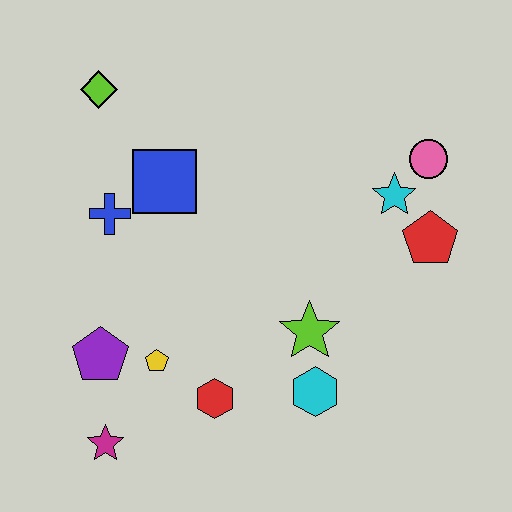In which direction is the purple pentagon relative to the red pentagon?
The purple pentagon is to the left of the red pentagon.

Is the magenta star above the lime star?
No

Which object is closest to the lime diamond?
The blue square is closest to the lime diamond.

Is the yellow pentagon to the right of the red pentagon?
No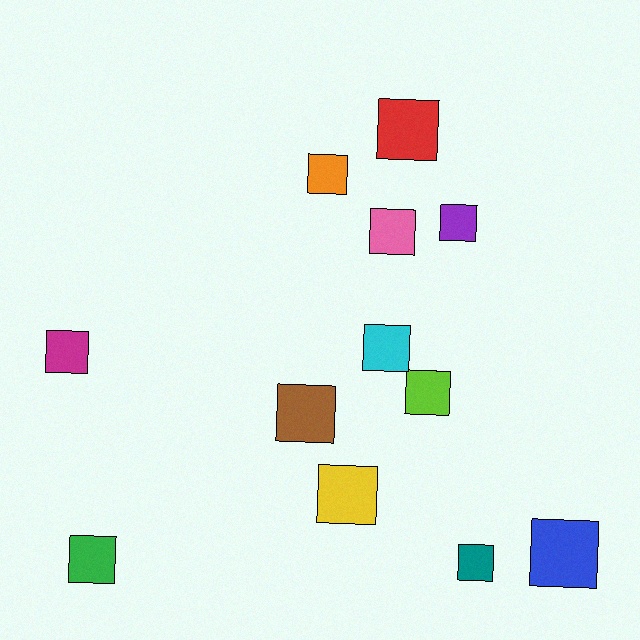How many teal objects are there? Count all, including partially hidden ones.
There is 1 teal object.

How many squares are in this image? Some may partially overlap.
There are 12 squares.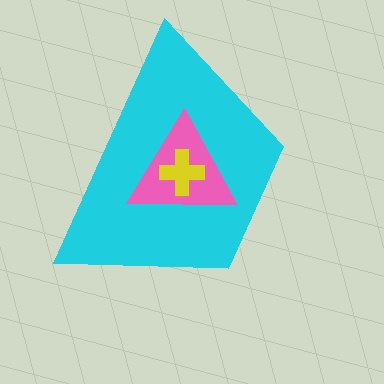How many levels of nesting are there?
3.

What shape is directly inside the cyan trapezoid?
The pink triangle.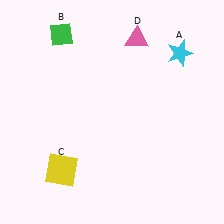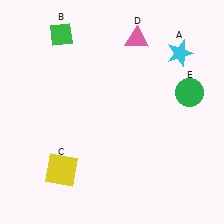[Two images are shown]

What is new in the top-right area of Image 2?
A green circle (E) was added in the top-right area of Image 2.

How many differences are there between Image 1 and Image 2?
There is 1 difference between the two images.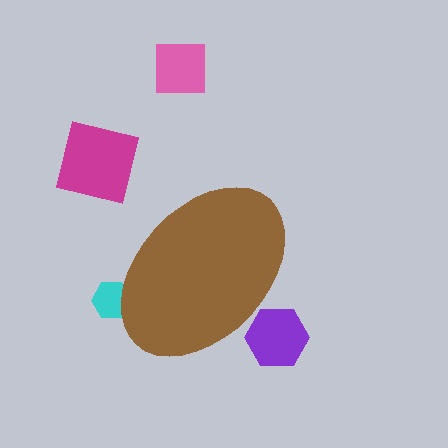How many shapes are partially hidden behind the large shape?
2 shapes are partially hidden.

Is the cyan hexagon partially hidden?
Yes, the cyan hexagon is partially hidden behind the brown ellipse.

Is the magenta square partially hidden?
No, the magenta square is fully visible.